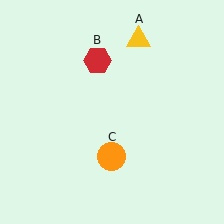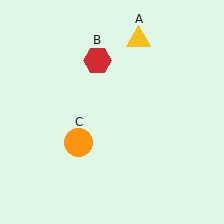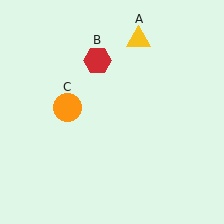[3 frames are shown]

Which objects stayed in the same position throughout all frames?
Yellow triangle (object A) and red hexagon (object B) remained stationary.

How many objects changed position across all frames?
1 object changed position: orange circle (object C).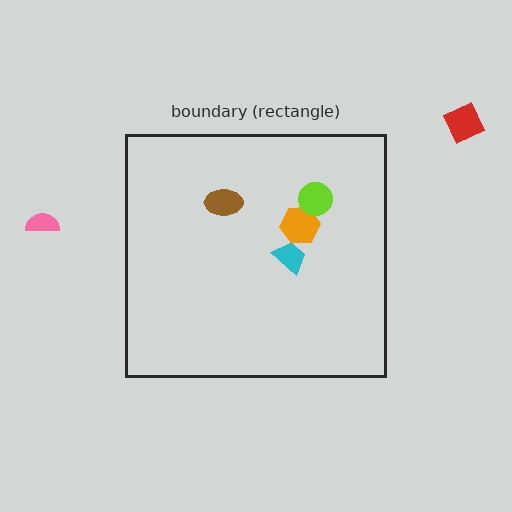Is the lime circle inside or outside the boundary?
Inside.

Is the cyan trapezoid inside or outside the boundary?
Inside.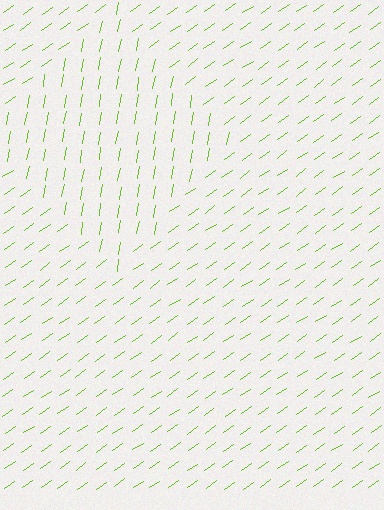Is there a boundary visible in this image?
Yes, there is a texture boundary formed by a change in line orientation.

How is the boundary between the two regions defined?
The boundary is defined purely by a change in line orientation (approximately 45 degrees difference). All lines are the same color and thickness.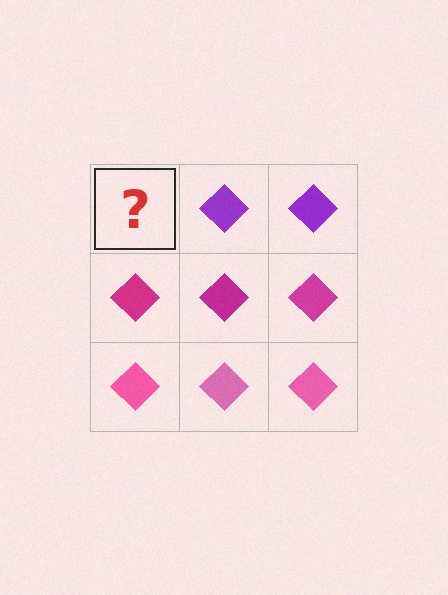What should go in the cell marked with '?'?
The missing cell should contain a purple diamond.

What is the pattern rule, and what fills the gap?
The rule is that each row has a consistent color. The gap should be filled with a purple diamond.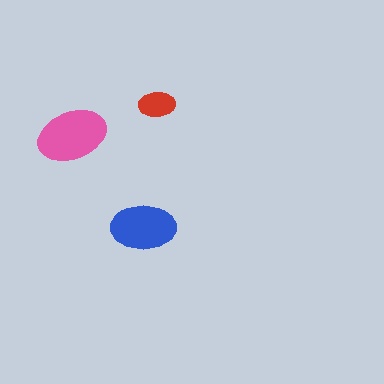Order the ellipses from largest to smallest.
the pink one, the blue one, the red one.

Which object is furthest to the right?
The red ellipse is rightmost.